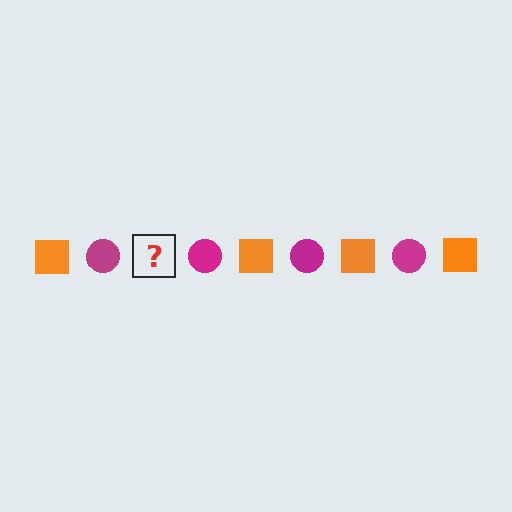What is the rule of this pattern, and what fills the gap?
The rule is that the pattern alternates between orange square and magenta circle. The gap should be filled with an orange square.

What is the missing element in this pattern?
The missing element is an orange square.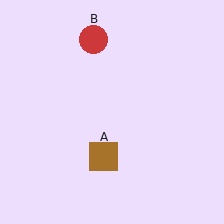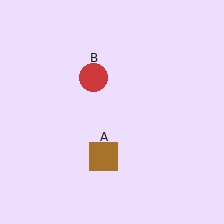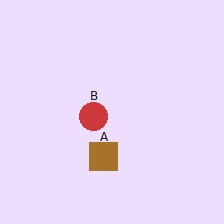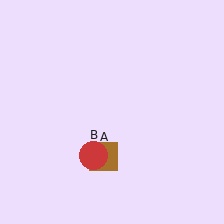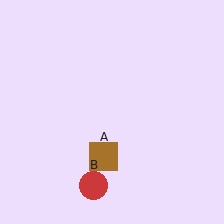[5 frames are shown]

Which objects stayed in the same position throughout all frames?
Brown square (object A) remained stationary.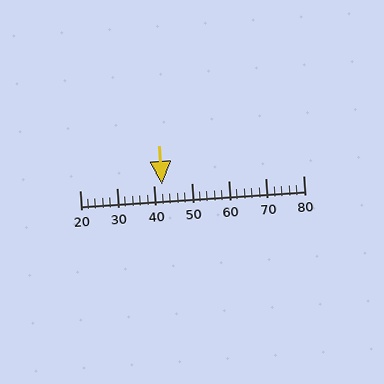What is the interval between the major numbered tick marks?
The major tick marks are spaced 10 units apart.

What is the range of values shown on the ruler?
The ruler shows values from 20 to 80.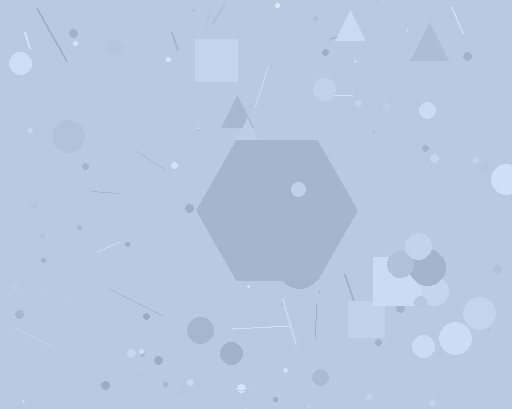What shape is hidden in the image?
A hexagon is hidden in the image.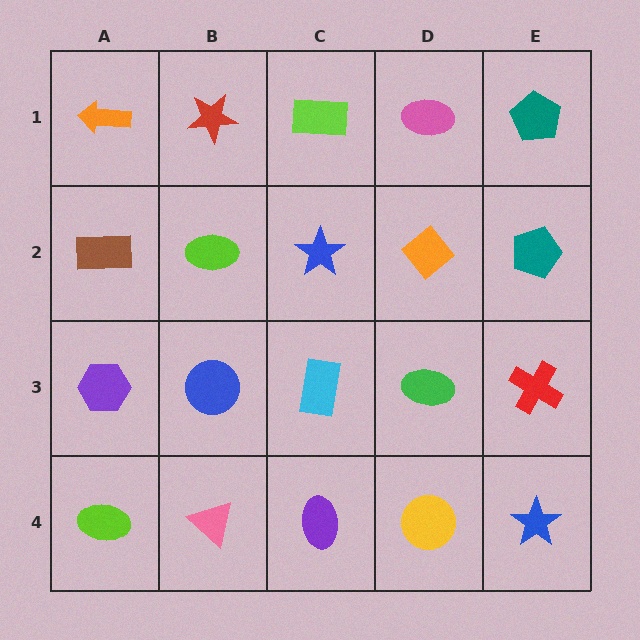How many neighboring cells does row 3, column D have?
4.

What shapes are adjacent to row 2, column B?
A red star (row 1, column B), a blue circle (row 3, column B), a brown rectangle (row 2, column A), a blue star (row 2, column C).